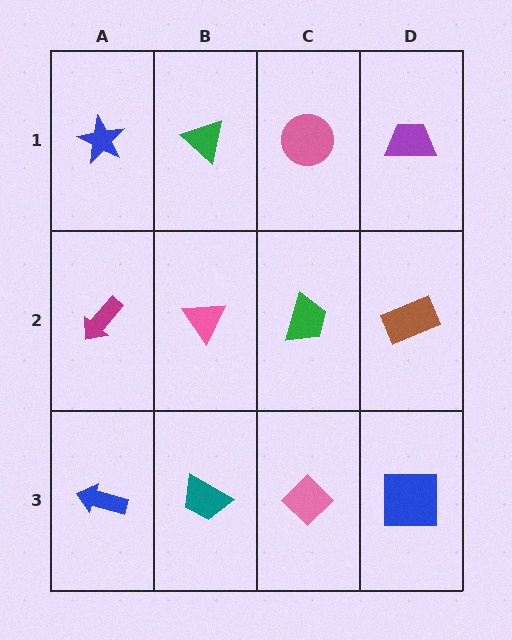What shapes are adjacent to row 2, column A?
A blue star (row 1, column A), a blue arrow (row 3, column A), a pink triangle (row 2, column B).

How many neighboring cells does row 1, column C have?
3.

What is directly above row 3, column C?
A green trapezoid.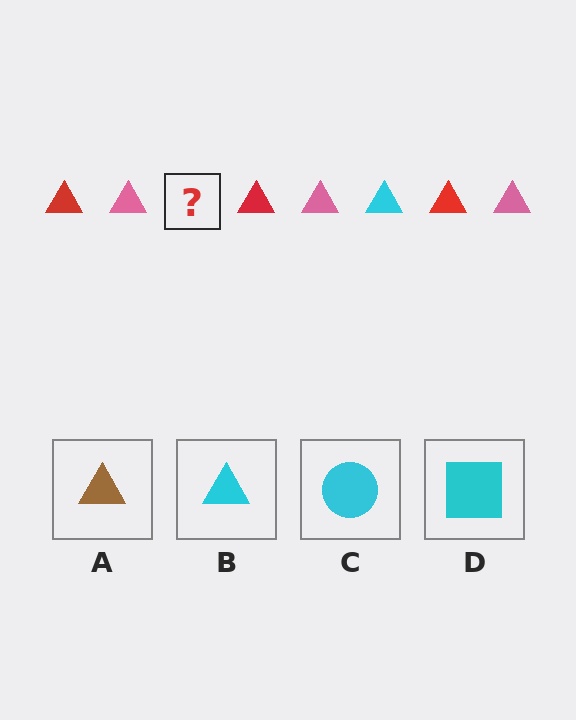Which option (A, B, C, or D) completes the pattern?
B.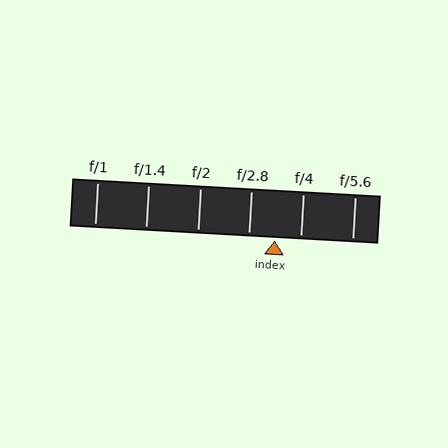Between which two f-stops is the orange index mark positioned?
The index mark is between f/2.8 and f/4.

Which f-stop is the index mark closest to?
The index mark is closest to f/2.8.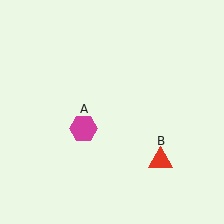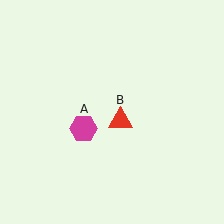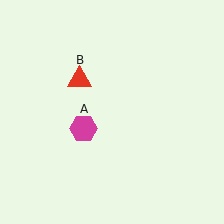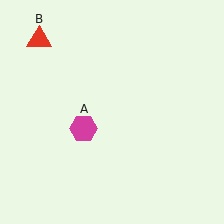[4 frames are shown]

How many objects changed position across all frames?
1 object changed position: red triangle (object B).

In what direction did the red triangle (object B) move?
The red triangle (object B) moved up and to the left.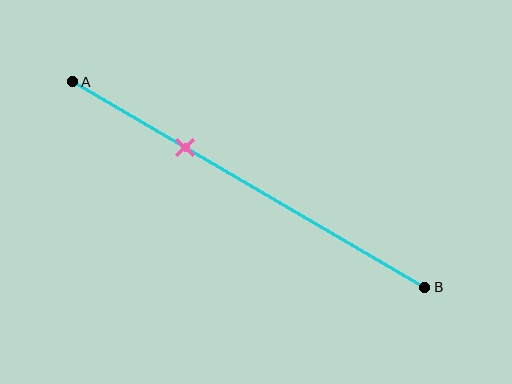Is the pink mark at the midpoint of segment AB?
No, the mark is at about 30% from A, not at the 50% midpoint.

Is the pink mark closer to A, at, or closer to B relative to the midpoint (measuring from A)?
The pink mark is closer to point A than the midpoint of segment AB.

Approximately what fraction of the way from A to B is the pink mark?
The pink mark is approximately 30% of the way from A to B.